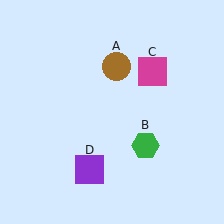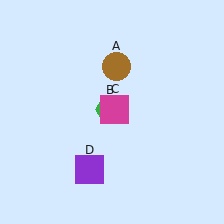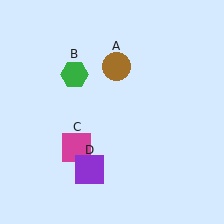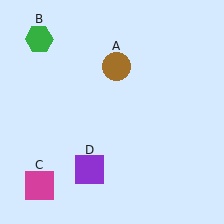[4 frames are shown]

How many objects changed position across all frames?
2 objects changed position: green hexagon (object B), magenta square (object C).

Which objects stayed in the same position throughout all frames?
Brown circle (object A) and purple square (object D) remained stationary.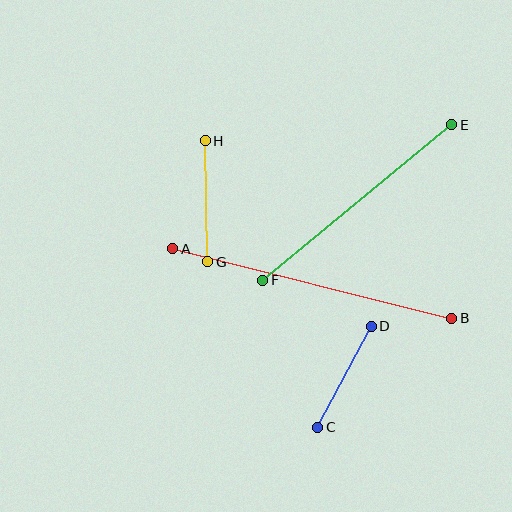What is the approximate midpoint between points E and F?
The midpoint is at approximately (357, 202) pixels.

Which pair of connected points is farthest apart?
Points A and B are farthest apart.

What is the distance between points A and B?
The distance is approximately 287 pixels.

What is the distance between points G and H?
The distance is approximately 121 pixels.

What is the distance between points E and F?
The distance is approximately 245 pixels.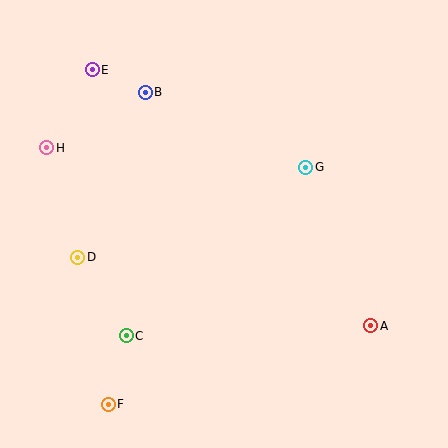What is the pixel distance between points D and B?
The distance between D and B is 178 pixels.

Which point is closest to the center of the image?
Point G at (306, 167) is closest to the center.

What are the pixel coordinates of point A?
Point A is at (371, 326).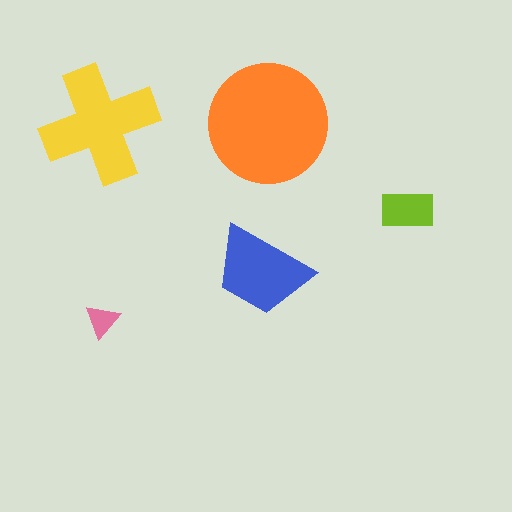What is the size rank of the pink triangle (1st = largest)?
5th.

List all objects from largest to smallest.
The orange circle, the yellow cross, the blue trapezoid, the lime rectangle, the pink triangle.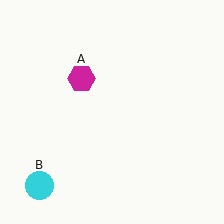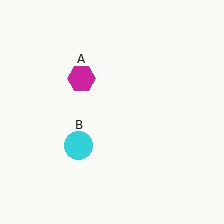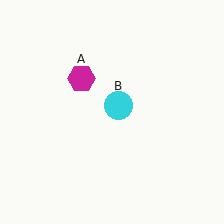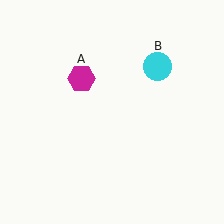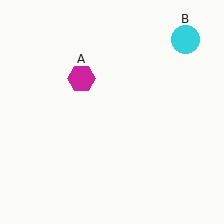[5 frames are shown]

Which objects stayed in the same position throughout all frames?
Magenta hexagon (object A) remained stationary.